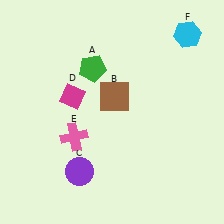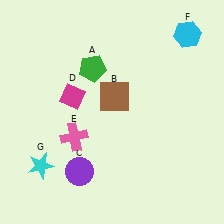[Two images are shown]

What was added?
A cyan star (G) was added in Image 2.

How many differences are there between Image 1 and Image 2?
There is 1 difference between the two images.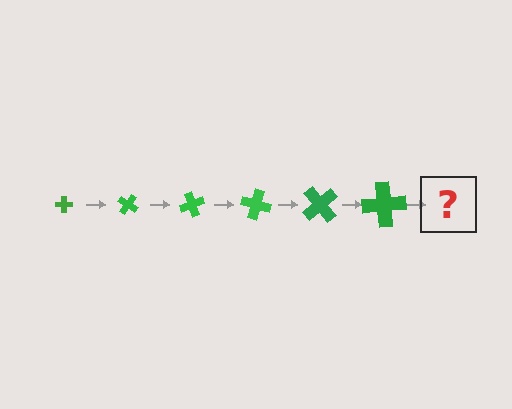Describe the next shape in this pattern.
It should be a cross, larger than the previous one and rotated 210 degrees from the start.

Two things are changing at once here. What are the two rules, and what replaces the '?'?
The two rules are that the cross grows larger each step and it rotates 35 degrees each step. The '?' should be a cross, larger than the previous one and rotated 210 degrees from the start.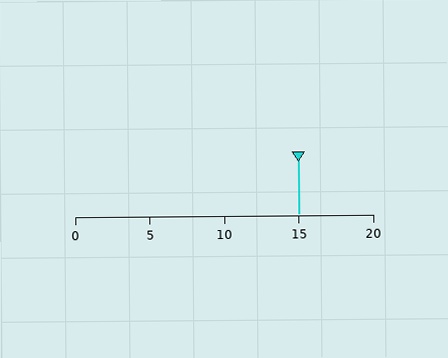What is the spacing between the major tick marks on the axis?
The major ticks are spaced 5 apart.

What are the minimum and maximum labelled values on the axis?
The axis runs from 0 to 20.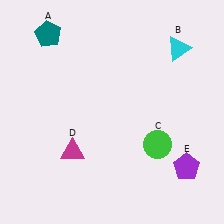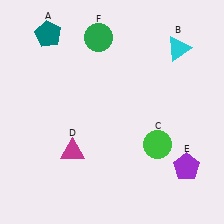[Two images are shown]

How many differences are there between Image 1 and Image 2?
There is 1 difference between the two images.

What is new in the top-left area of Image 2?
A green circle (F) was added in the top-left area of Image 2.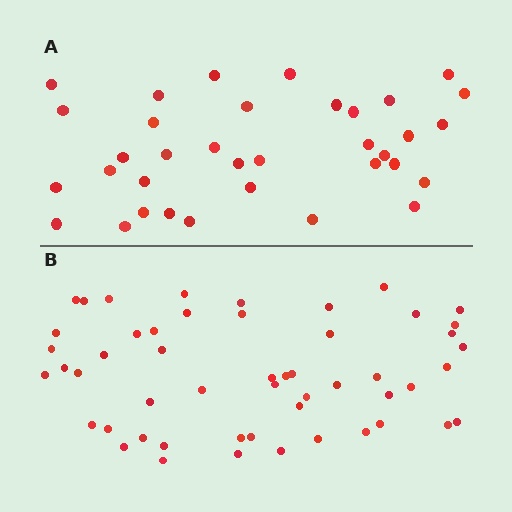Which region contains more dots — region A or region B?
Region B (the bottom region) has more dots.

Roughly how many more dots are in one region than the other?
Region B has approximately 15 more dots than region A.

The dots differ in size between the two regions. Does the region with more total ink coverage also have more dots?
No. Region A has more total ink coverage because its dots are larger, but region B actually contains more individual dots. Total area can be misleading — the number of items is what matters here.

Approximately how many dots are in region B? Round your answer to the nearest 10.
About 50 dots. (The exact count is 52, which rounds to 50.)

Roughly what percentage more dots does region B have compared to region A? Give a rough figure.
About 50% more.